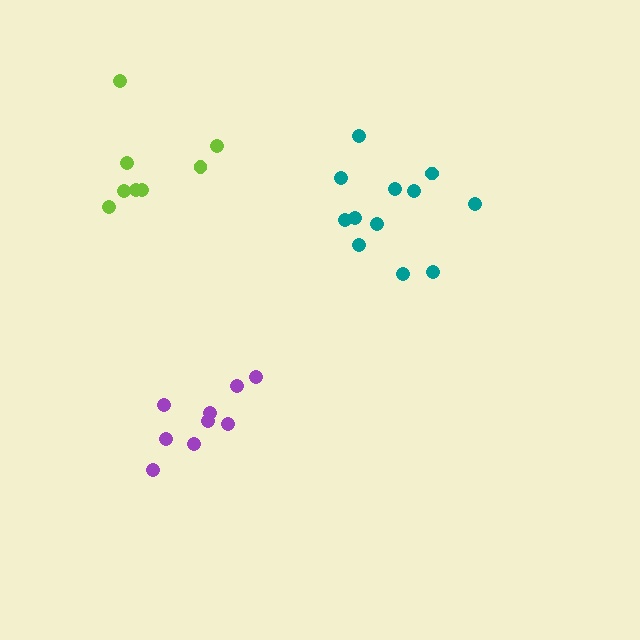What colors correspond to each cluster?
The clusters are colored: lime, purple, teal.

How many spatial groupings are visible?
There are 3 spatial groupings.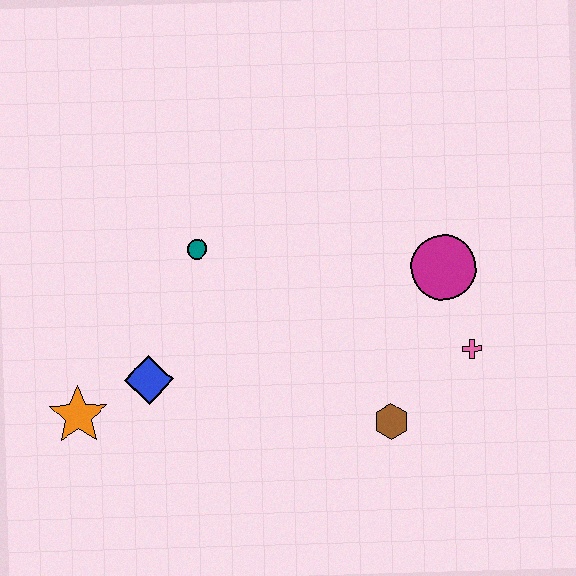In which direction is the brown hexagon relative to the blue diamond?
The brown hexagon is to the right of the blue diamond.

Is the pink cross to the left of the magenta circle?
No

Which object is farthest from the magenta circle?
The orange star is farthest from the magenta circle.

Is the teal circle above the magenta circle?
Yes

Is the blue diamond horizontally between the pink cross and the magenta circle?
No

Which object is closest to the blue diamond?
The orange star is closest to the blue diamond.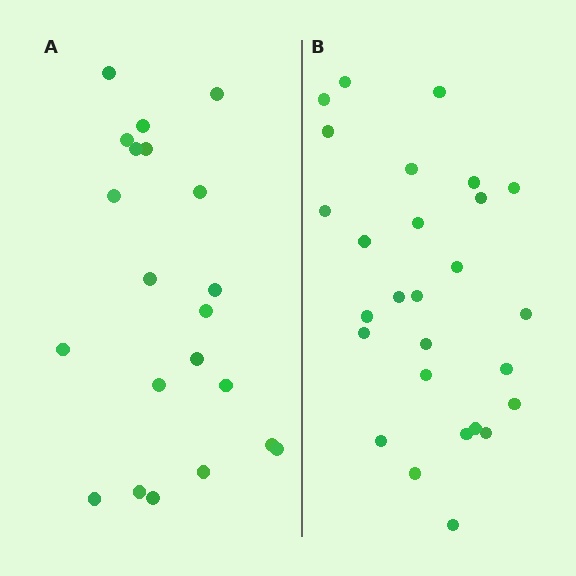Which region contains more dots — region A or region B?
Region B (the right region) has more dots.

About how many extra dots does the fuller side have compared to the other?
Region B has about 6 more dots than region A.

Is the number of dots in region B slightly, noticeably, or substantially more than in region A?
Region B has noticeably more, but not dramatically so. The ratio is roughly 1.3 to 1.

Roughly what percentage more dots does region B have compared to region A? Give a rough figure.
About 30% more.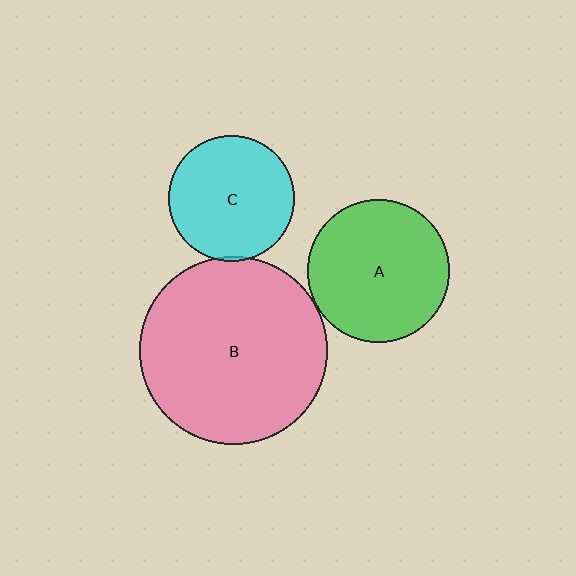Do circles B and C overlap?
Yes.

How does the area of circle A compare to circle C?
Approximately 1.3 times.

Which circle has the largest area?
Circle B (pink).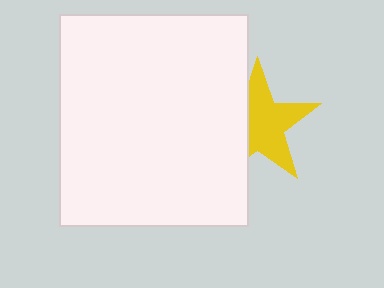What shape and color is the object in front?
The object in front is a white rectangle.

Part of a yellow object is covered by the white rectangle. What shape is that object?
It is a star.